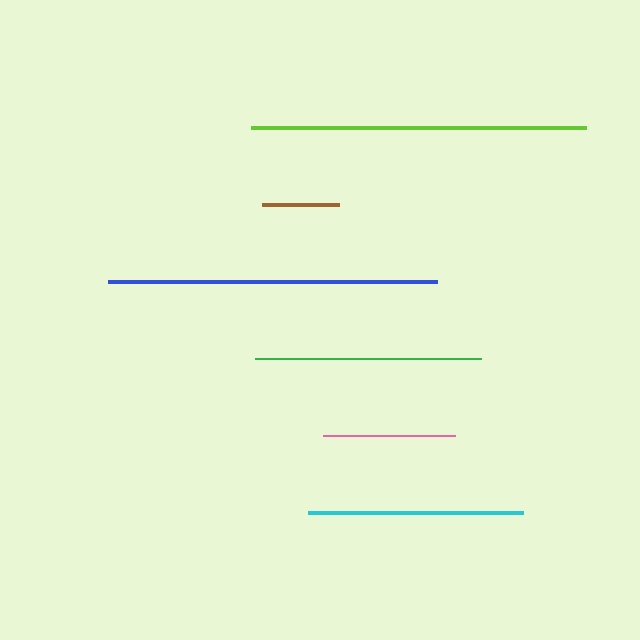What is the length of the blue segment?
The blue segment is approximately 329 pixels long.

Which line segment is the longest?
The lime line is the longest at approximately 335 pixels.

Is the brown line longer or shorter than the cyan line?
The cyan line is longer than the brown line.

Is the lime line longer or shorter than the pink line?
The lime line is longer than the pink line.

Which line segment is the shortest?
The brown line is the shortest at approximately 77 pixels.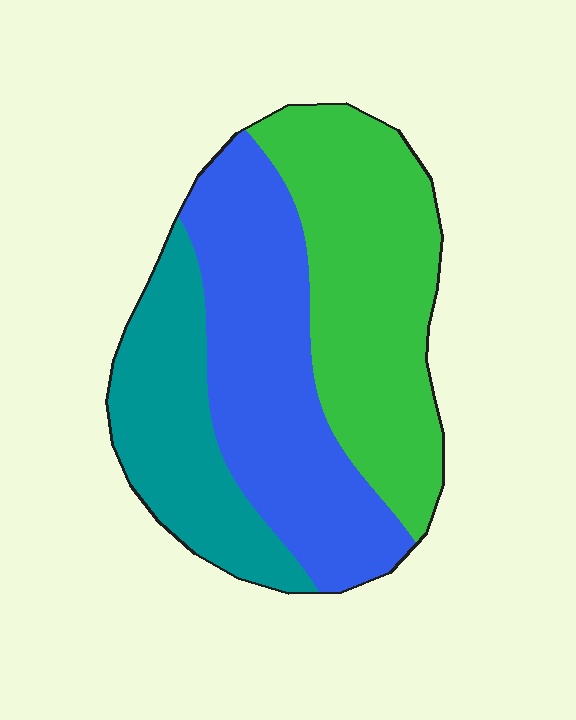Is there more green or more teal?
Green.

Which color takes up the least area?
Teal, at roughly 25%.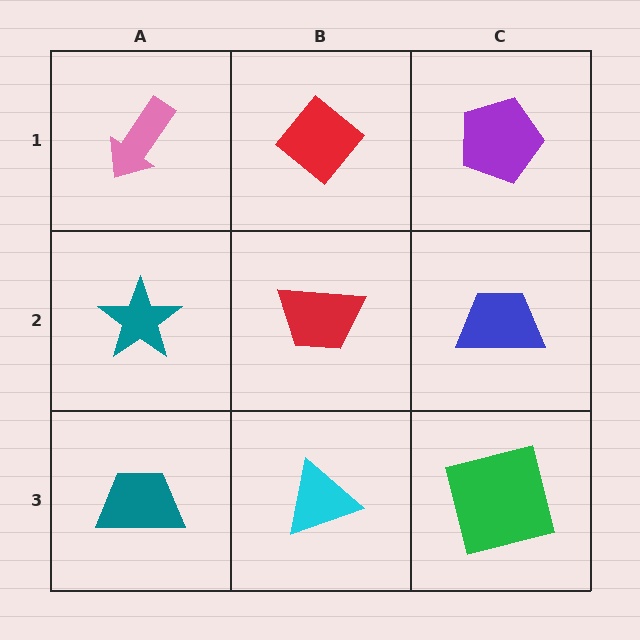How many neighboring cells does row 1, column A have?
2.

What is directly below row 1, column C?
A blue trapezoid.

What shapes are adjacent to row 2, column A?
A pink arrow (row 1, column A), a teal trapezoid (row 3, column A), a red trapezoid (row 2, column B).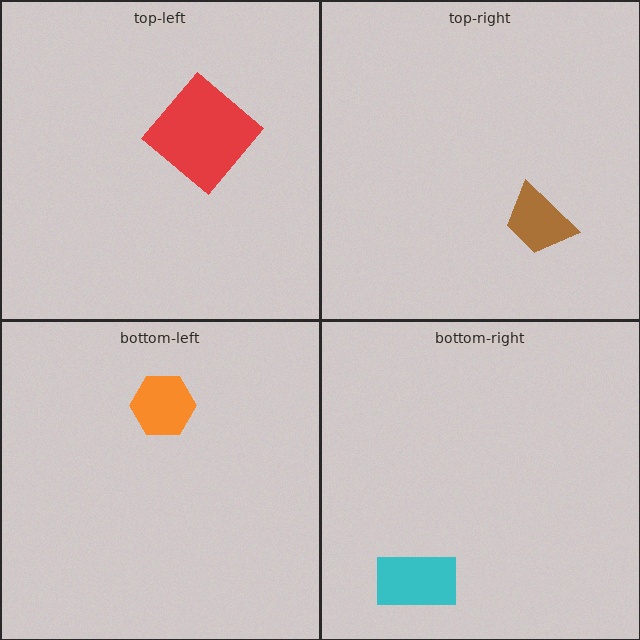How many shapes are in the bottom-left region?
1.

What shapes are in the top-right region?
The brown trapezoid.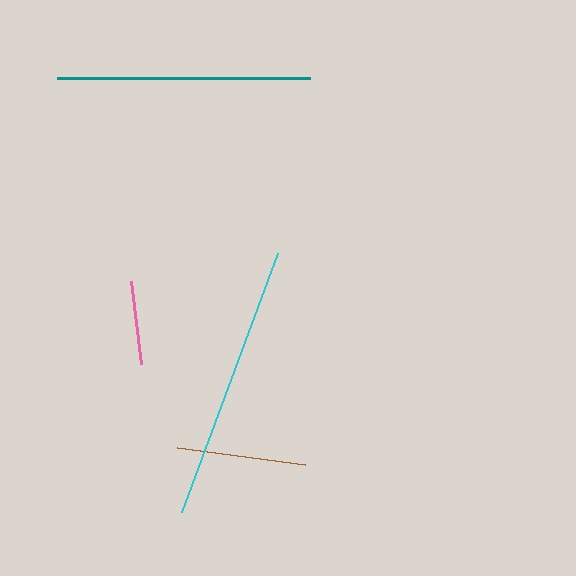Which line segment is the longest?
The cyan line is the longest at approximately 276 pixels.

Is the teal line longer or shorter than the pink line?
The teal line is longer than the pink line.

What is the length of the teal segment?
The teal segment is approximately 253 pixels long.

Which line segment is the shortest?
The pink line is the shortest at approximately 84 pixels.